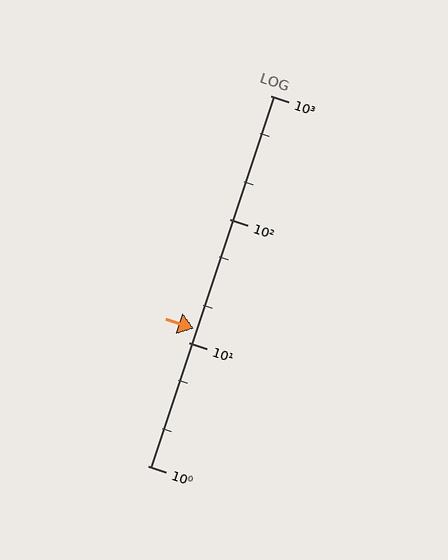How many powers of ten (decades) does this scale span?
The scale spans 3 decades, from 1 to 1000.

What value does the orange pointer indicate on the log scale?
The pointer indicates approximately 13.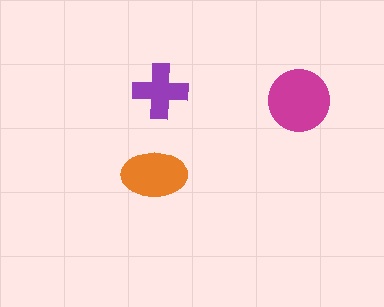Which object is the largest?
The magenta circle.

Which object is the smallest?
The purple cross.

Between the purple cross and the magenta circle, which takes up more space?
The magenta circle.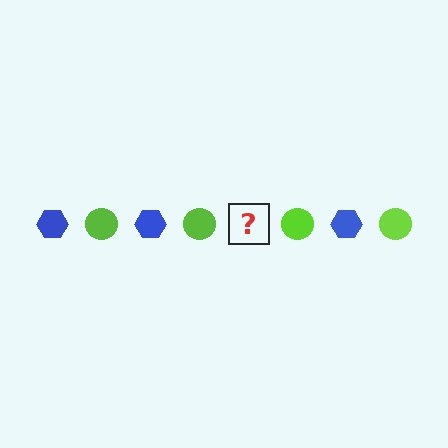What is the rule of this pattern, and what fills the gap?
The rule is that the pattern alternates between blue hexagon and lime circle. The gap should be filled with a blue hexagon.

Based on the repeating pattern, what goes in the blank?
The blank should be a blue hexagon.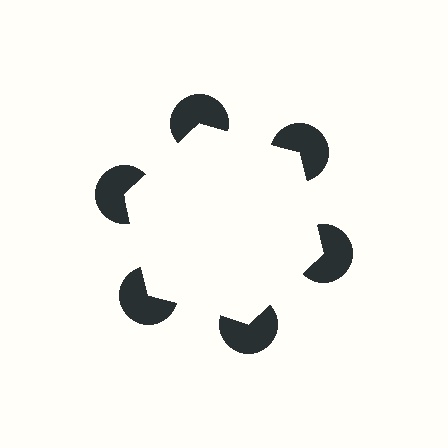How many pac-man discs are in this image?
There are 6 — one at each vertex of the illusory hexagon.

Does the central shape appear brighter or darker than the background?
It typically appears slightly brighter than the background, even though no actual brightness change is drawn.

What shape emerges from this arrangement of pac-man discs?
An illusory hexagon — its edges are inferred from the aligned wedge cuts in the pac-man discs, not physically drawn.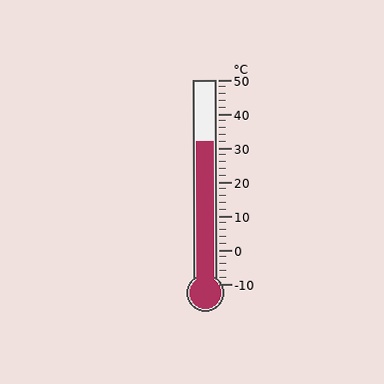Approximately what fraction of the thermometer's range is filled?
The thermometer is filled to approximately 70% of its range.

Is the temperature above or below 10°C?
The temperature is above 10°C.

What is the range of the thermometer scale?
The thermometer scale ranges from -10°C to 50°C.